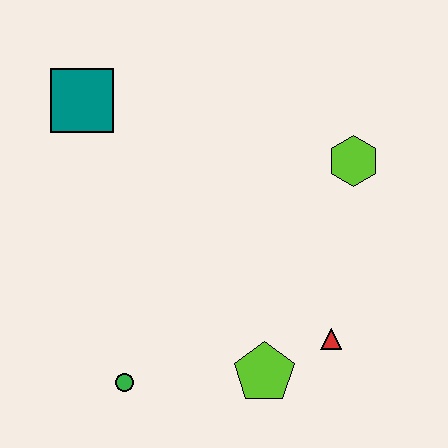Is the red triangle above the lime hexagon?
No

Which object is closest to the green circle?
The lime pentagon is closest to the green circle.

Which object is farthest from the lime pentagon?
The teal square is farthest from the lime pentagon.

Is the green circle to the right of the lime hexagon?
No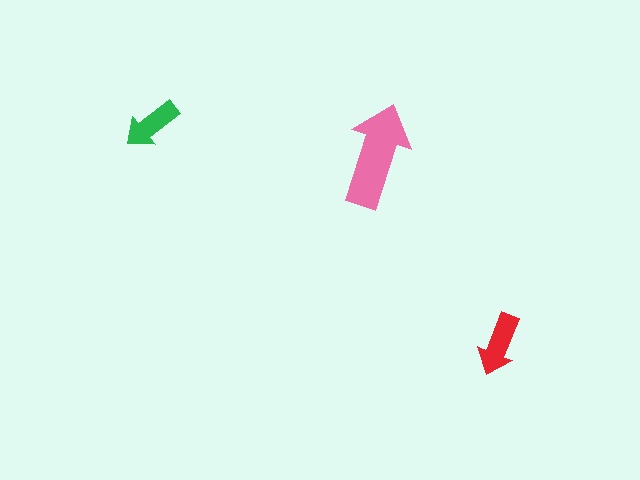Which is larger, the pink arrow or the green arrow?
The pink one.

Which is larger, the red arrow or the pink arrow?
The pink one.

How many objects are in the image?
There are 3 objects in the image.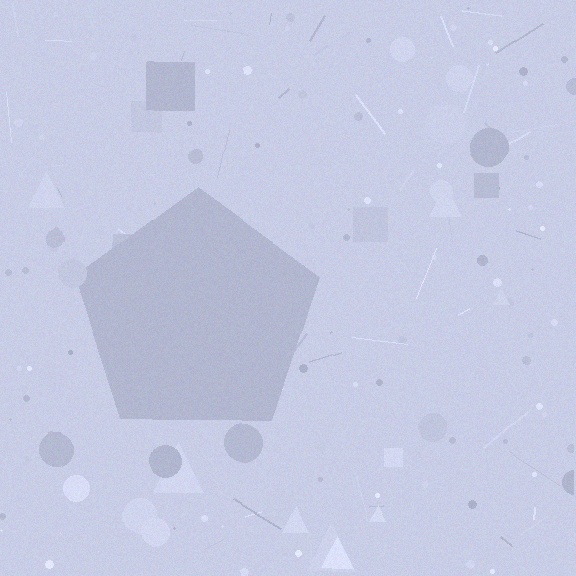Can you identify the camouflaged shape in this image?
The camouflaged shape is a pentagon.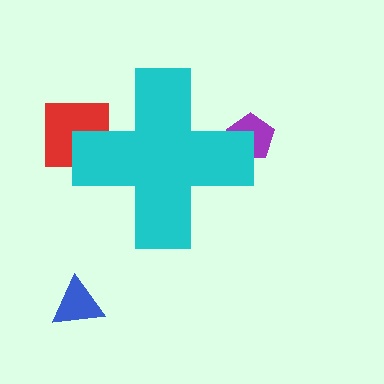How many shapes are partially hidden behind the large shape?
2 shapes are partially hidden.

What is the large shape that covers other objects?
A cyan cross.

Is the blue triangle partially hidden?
No, the blue triangle is fully visible.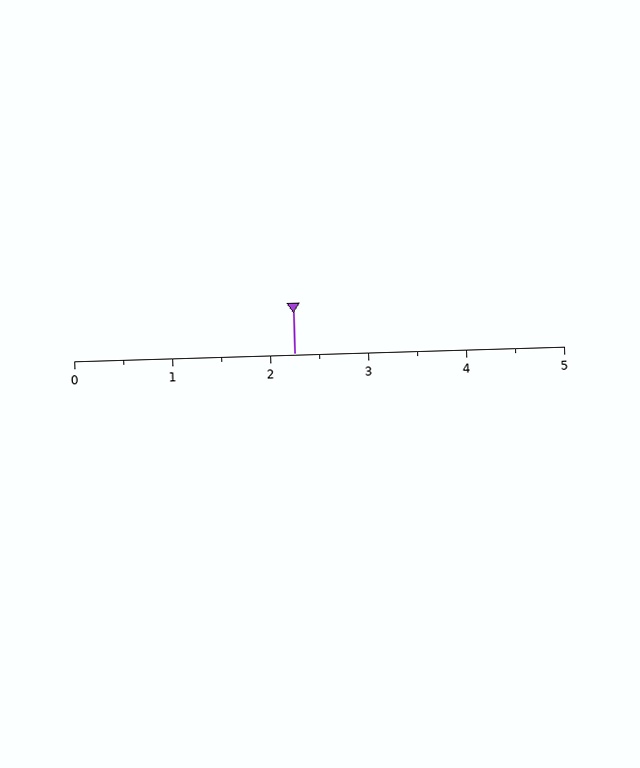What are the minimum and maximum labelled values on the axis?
The axis runs from 0 to 5.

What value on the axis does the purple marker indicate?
The marker indicates approximately 2.2.